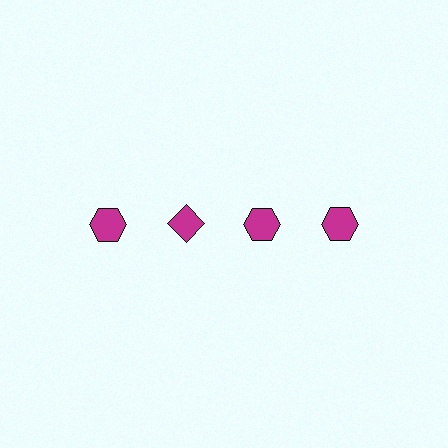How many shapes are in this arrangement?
There are 4 shapes arranged in a grid pattern.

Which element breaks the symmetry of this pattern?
The magenta diamond in the top row, second from left column breaks the symmetry. All other shapes are magenta hexagons.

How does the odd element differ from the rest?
It has a different shape: diamond instead of hexagon.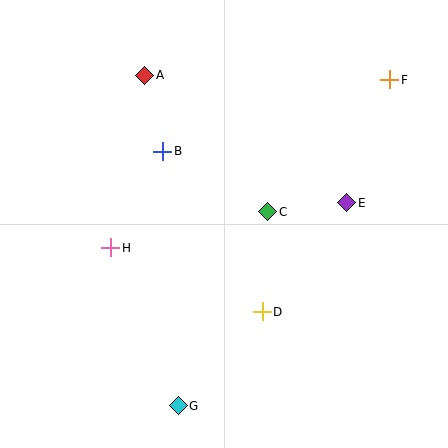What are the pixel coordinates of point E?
Point E is at (347, 203).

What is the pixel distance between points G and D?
The distance between G and D is 126 pixels.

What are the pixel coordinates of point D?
Point D is at (262, 312).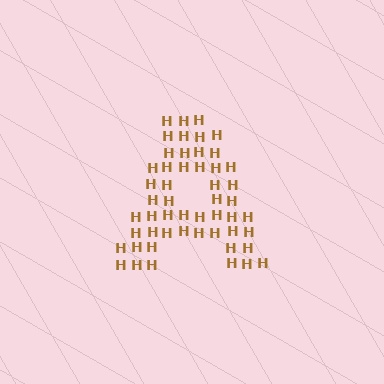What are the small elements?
The small elements are letter H's.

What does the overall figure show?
The overall figure shows the letter A.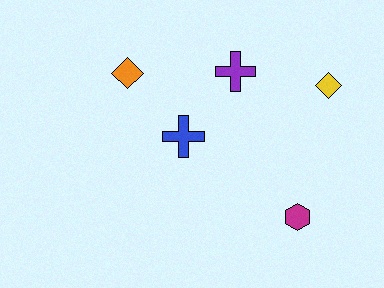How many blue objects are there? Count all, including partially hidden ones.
There is 1 blue object.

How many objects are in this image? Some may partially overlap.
There are 5 objects.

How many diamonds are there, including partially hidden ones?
There are 2 diamonds.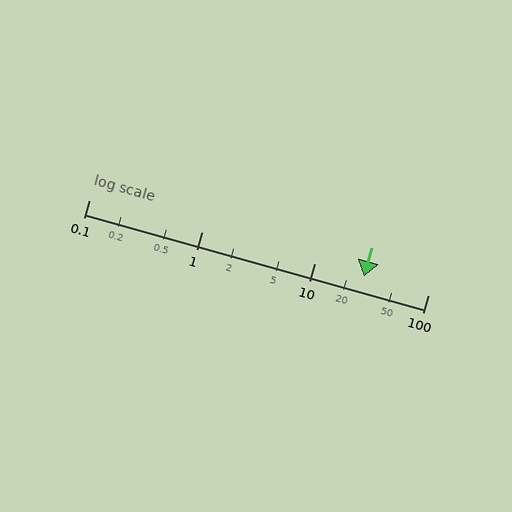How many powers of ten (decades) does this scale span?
The scale spans 3 decades, from 0.1 to 100.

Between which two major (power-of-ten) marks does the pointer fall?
The pointer is between 10 and 100.